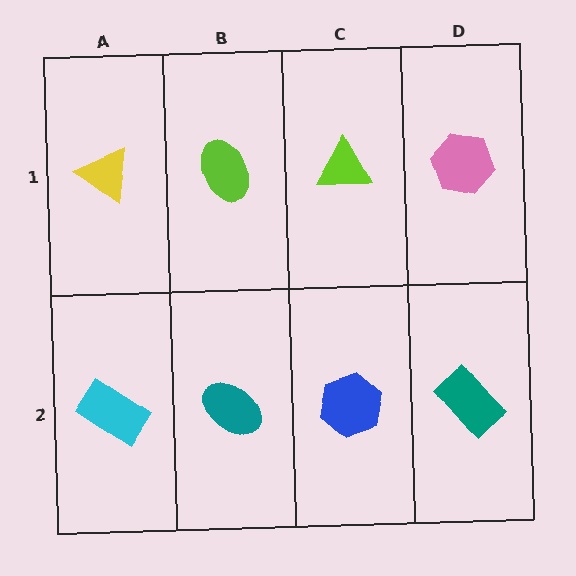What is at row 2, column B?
A teal ellipse.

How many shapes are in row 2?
4 shapes.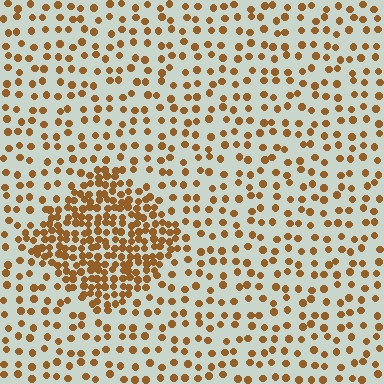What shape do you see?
I see a diamond.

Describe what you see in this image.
The image contains small brown elements arranged at two different densities. A diamond-shaped region is visible where the elements are more densely packed than the surrounding area.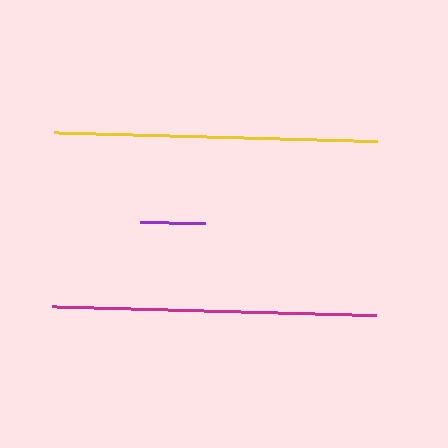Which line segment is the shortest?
The purple line is the shortest at approximately 65 pixels.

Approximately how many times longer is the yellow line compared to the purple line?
The yellow line is approximately 4.9 times the length of the purple line.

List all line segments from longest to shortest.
From longest to shortest: magenta, yellow, purple.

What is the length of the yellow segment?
The yellow segment is approximately 323 pixels long.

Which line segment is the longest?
The magenta line is the longest at approximately 325 pixels.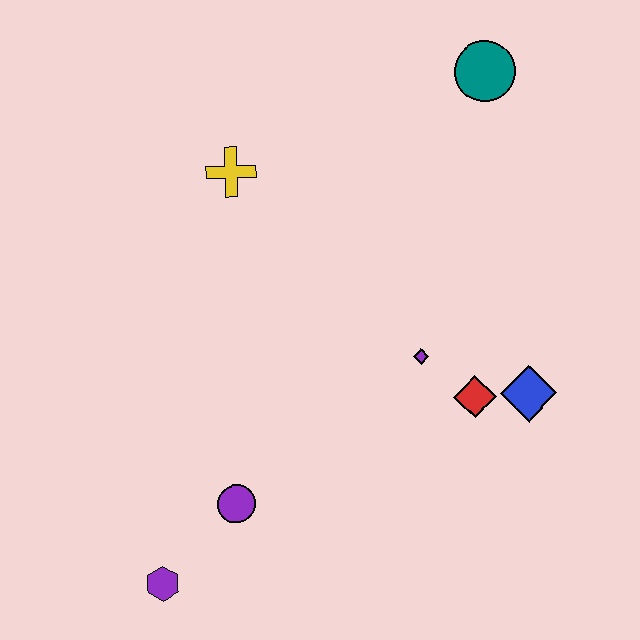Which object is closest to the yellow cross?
The purple diamond is closest to the yellow cross.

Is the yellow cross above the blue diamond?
Yes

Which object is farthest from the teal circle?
The purple hexagon is farthest from the teal circle.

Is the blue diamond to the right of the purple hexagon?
Yes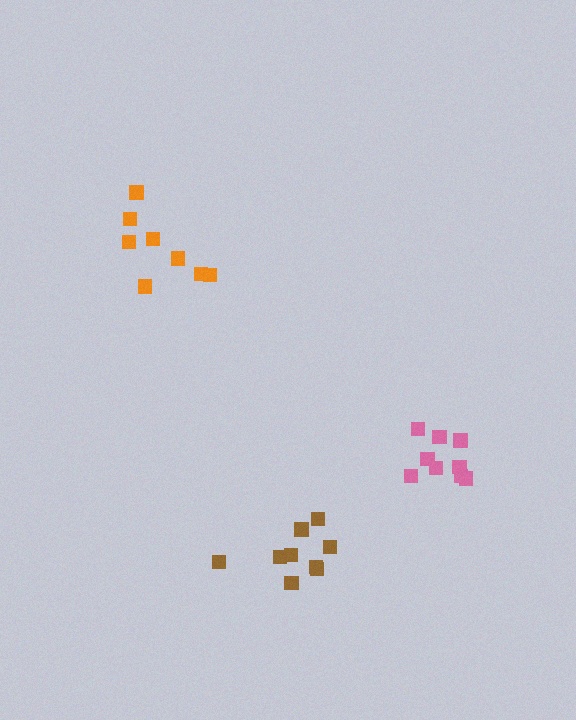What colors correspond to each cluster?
The clusters are colored: orange, brown, pink.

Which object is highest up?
The orange cluster is topmost.